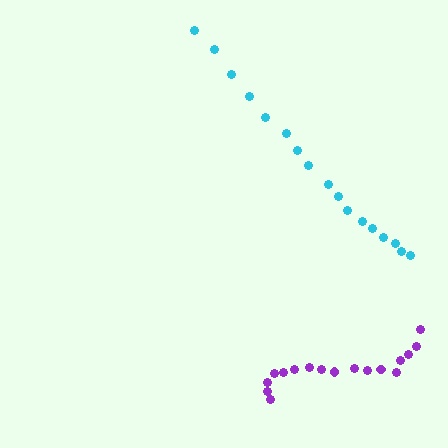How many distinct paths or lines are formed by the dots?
There are 2 distinct paths.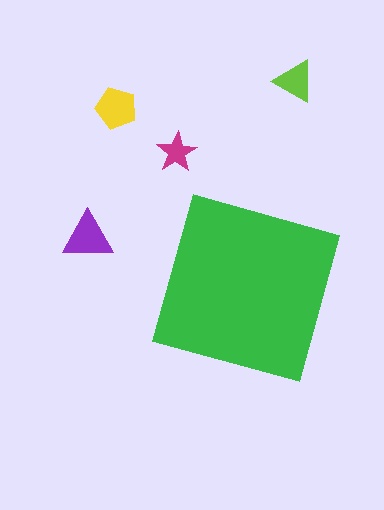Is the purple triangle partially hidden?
No, the purple triangle is fully visible.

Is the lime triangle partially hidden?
No, the lime triangle is fully visible.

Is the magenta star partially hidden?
No, the magenta star is fully visible.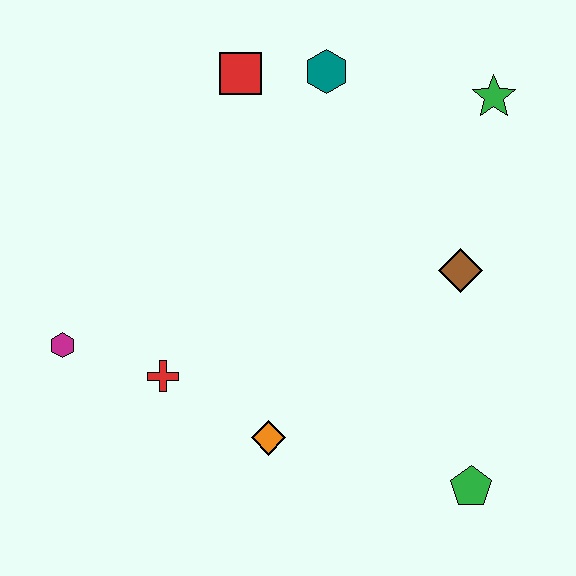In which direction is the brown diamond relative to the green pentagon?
The brown diamond is above the green pentagon.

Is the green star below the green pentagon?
No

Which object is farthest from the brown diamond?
The magenta hexagon is farthest from the brown diamond.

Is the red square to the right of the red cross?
Yes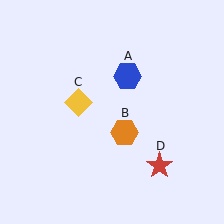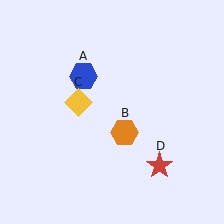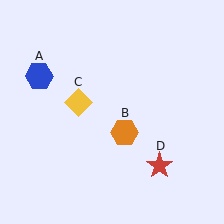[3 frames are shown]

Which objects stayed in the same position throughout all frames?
Orange hexagon (object B) and yellow diamond (object C) and red star (object D) remained stationary.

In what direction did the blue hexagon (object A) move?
The blue hexagon (object A) moved left.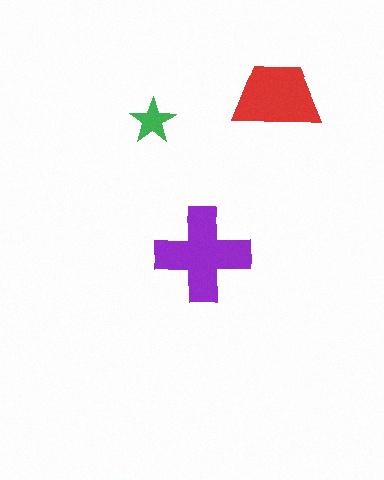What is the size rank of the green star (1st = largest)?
3rd.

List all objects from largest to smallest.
The purple cross, the red trapezoid, the green star.